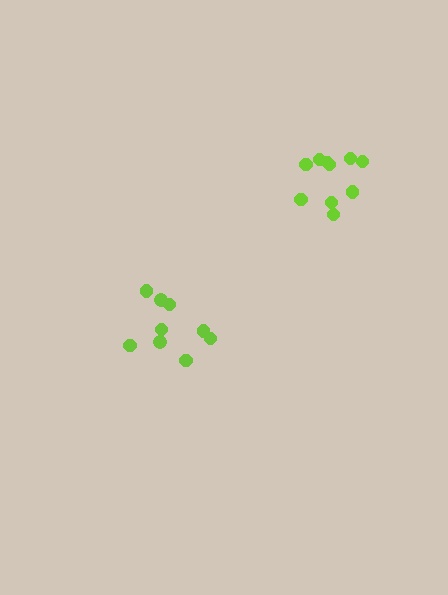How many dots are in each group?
Group 1: 10 dots, Group 2: 9 dots (19 total).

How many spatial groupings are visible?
There are 2 spatial groupings.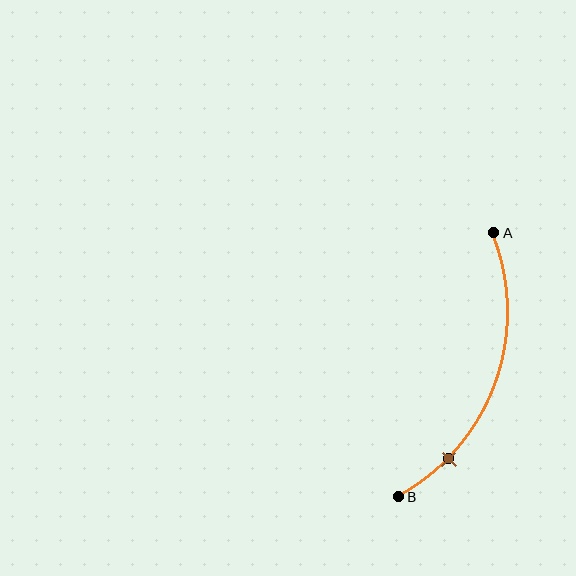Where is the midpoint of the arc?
The arc midpoint is the point on the curve farthest from the straight line joining A and B. It sits to the right of that line.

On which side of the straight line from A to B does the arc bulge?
The arc bulges to the right of the straight line connecting A and B.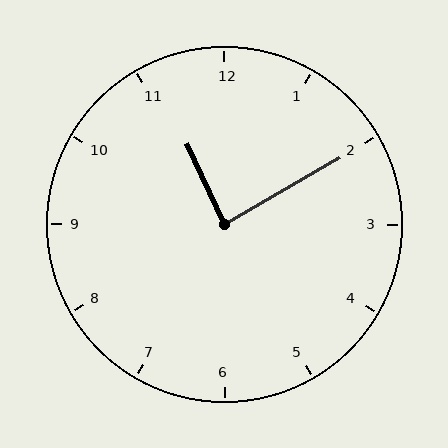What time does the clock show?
11:10.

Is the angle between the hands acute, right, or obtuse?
It is right.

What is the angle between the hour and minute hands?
Approximately 85 degrees.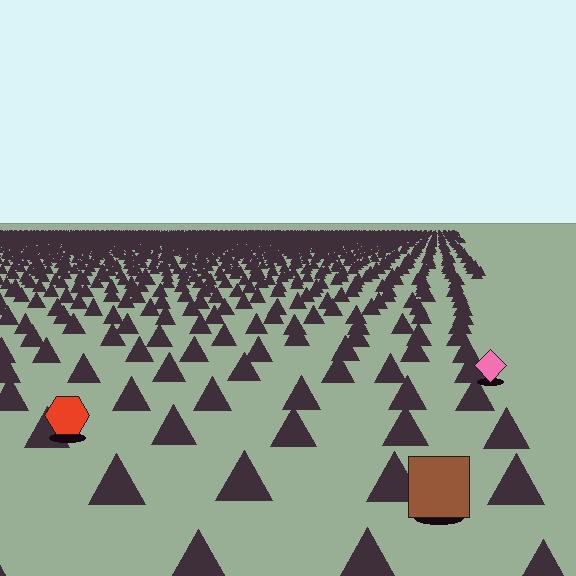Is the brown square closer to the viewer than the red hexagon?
Yes. The brown square is closer — you can tell from the texture gradient: the ground texture is coarser near it.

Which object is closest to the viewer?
The brown square is closest. The texture marks near it are larger and more spread out.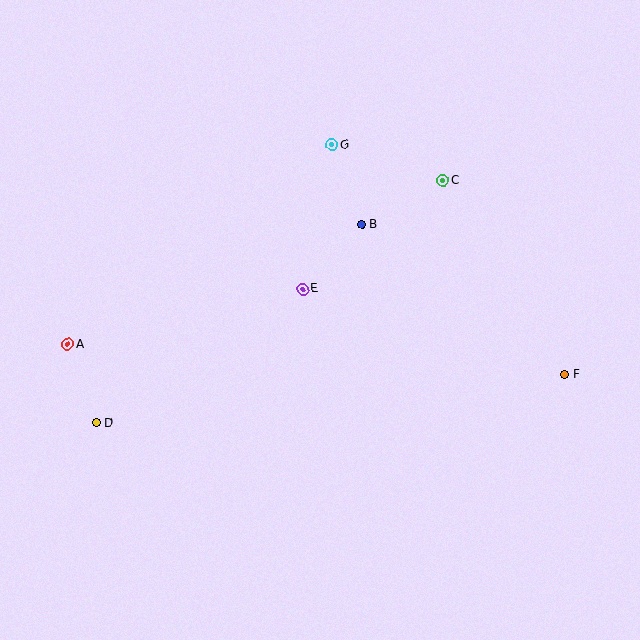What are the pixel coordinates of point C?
Point C is at (443, 180).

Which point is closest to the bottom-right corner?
Point F is closest to the bottom-right corner.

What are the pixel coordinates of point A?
Point A is at (67, 344).